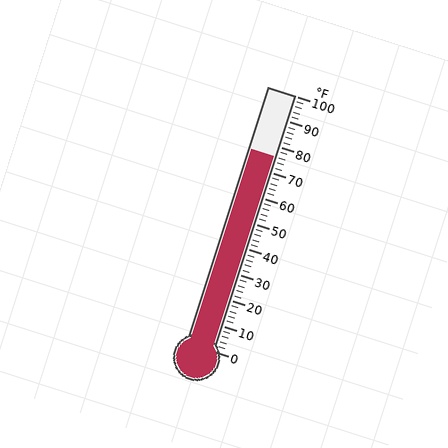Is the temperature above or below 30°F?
The temperature is above 30°F.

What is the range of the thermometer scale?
The thermometer scale ranges from 0°F to 100°F.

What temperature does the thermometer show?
The thermometer shows approximately 76°F.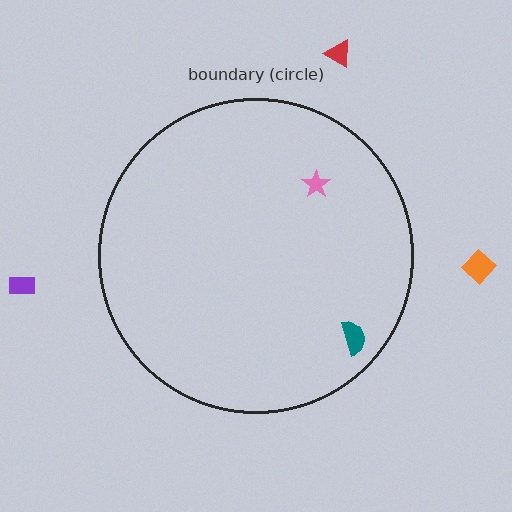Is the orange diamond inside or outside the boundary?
Outside.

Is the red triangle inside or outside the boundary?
Outside.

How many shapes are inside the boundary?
2 inside, 3 outside.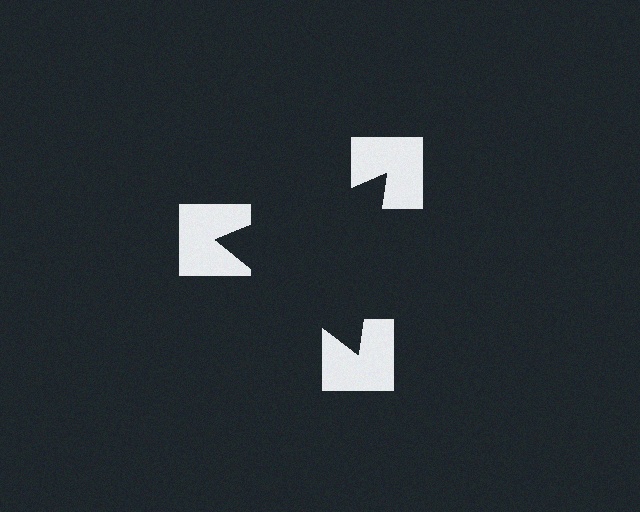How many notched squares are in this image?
There are 3 — one at each vertex of the illusory triangle.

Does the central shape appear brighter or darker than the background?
It typically appears slightly darker than the background, even though no actual brightness change is drawn.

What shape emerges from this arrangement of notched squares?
An illusory triangle — its edges are inferred from the aligned wedge cuts in the notched squares, not physically drawn.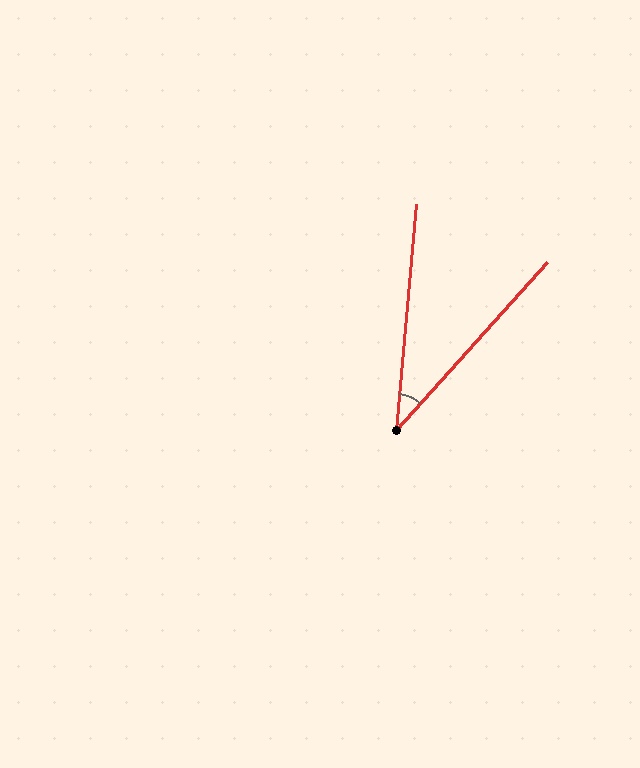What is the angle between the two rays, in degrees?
Approximately 37 degrees.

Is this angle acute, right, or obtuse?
It is acute.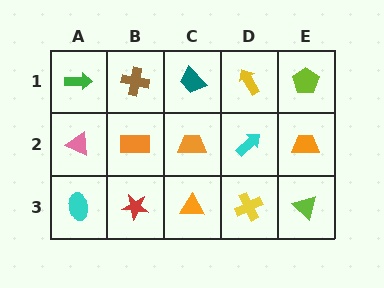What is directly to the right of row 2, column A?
An orange rectangle.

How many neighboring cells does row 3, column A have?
2.